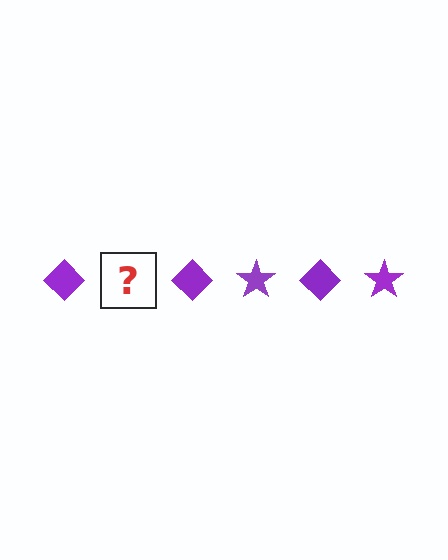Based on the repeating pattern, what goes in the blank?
The blank should be a purple star.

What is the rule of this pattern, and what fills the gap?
The rule is that the pattern cycles through diamond, star shapes in purple. The gap should be filled with a purple star.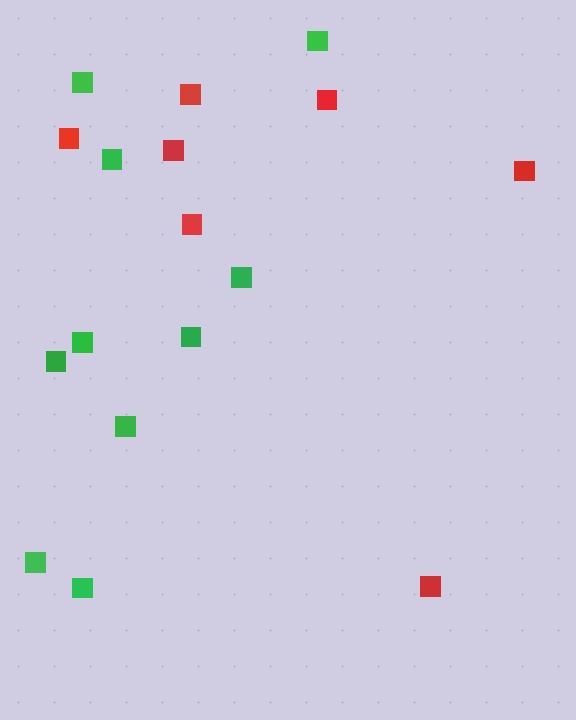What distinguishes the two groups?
There are 2 groups: one group of red squares (7) and one group of green squares (10).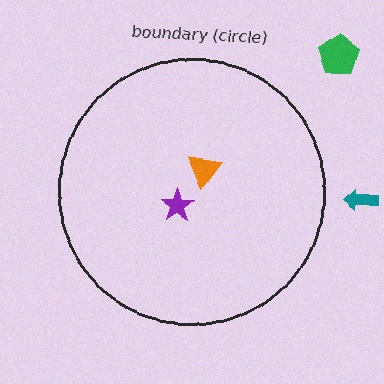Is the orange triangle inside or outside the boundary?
Inside.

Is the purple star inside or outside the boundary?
Inside.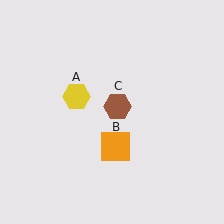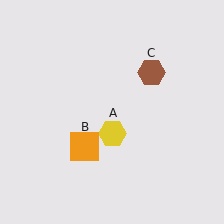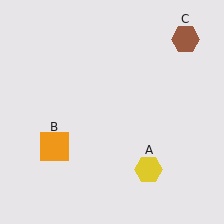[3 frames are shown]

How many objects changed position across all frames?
3 objects changed position: yellow hexagon (object A), orange square (object B), brown hexagon (object C).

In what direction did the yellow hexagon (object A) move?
The yellow hexagon (object A) moved down and to the right.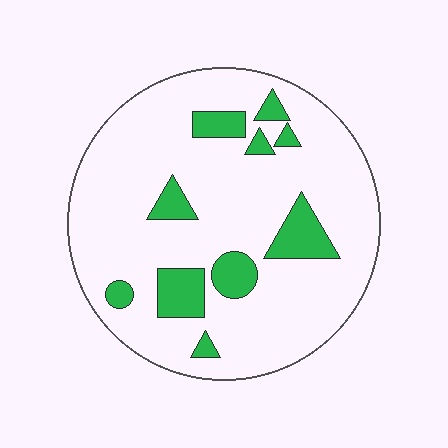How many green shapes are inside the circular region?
10.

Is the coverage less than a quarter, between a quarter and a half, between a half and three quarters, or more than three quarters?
Less than a quarter.